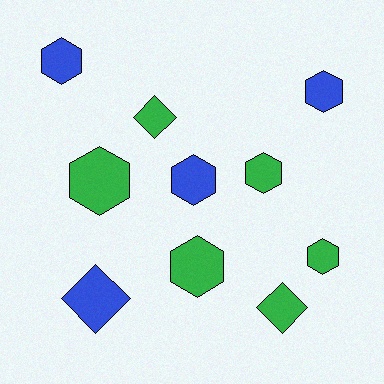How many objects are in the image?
There are 10 objects.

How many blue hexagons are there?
There are 3 blue hexagons.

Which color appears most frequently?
Green, with 6 objects.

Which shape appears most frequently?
Hexagon, with 7 objects.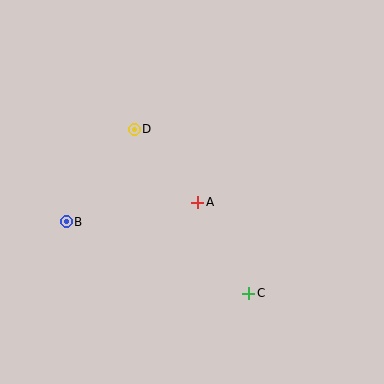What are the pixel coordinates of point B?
Point B is at (66, 222).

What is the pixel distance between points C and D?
The distance between C and D is 200 pixels.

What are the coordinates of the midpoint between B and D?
The midpoint between B and D is at (100, 175).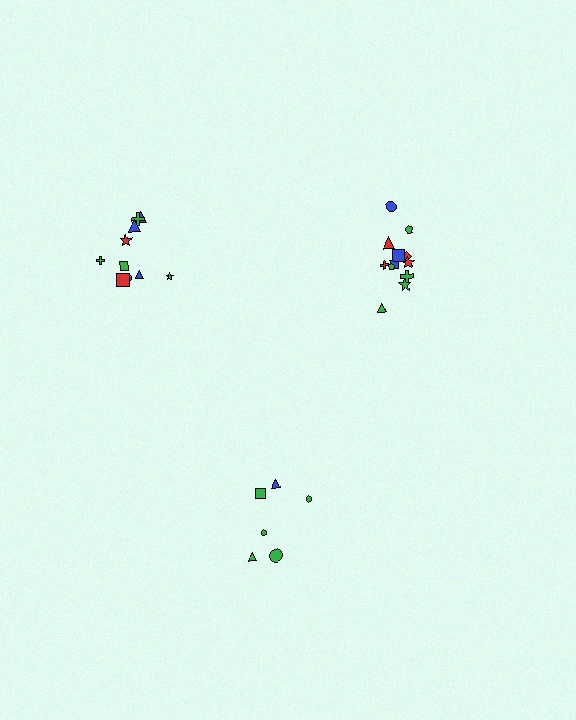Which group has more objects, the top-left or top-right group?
The top-right group.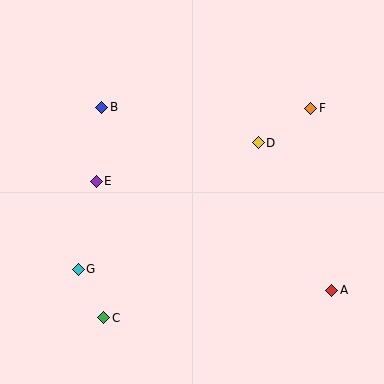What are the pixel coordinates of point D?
Point D is at (258, 143).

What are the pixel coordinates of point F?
Point F is at (311, 108).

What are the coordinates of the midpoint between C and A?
The midpoint between C and A is at (218, 304).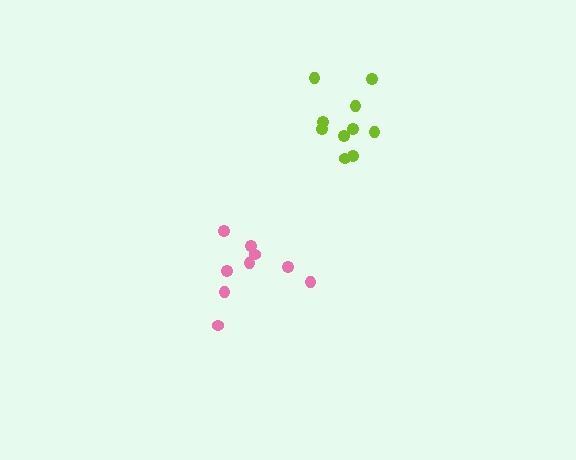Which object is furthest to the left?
The pink cluster is leftmost.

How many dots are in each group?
Group 1: 9 dots, Group 2: 10 dots (19 total).